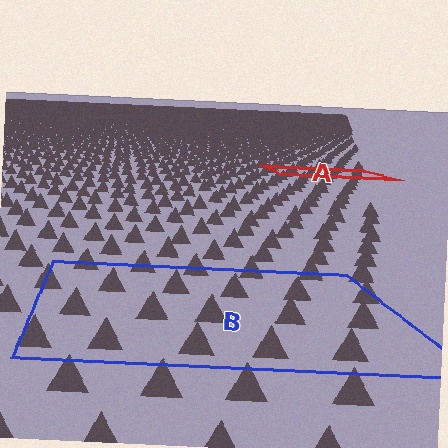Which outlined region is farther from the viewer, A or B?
Region A is farther from the viewer — the texture elements inside it appear smaller and more densely packed.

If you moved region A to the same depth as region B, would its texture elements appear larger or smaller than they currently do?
They would appear larger. At a closer depth, the same texture elements are projected at a bigger on-screen size.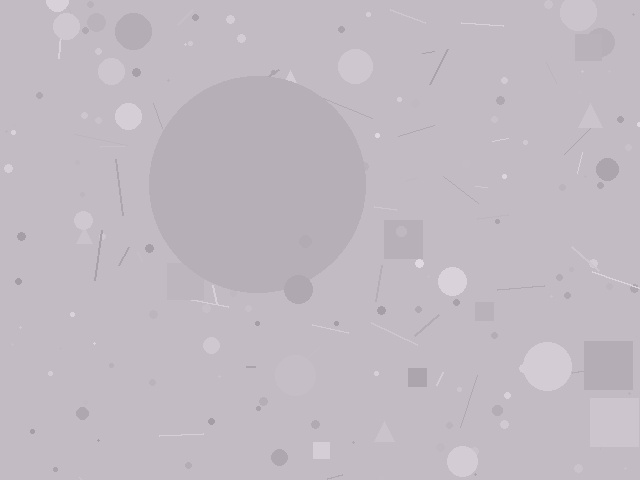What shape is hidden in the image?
A circle is hidden in the image.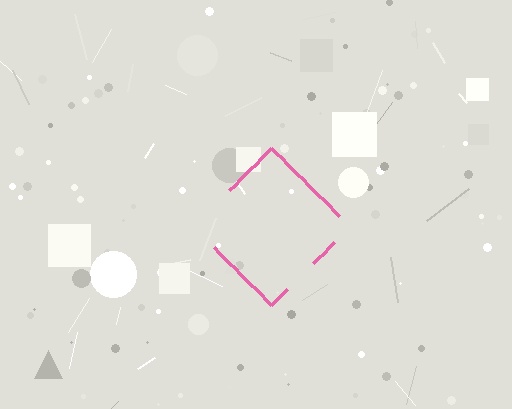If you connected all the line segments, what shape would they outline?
They would outline a diamond.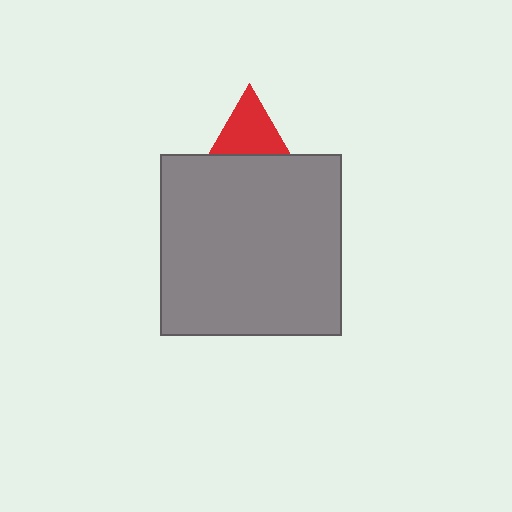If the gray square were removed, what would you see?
You would see the complete red triangle.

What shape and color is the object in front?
The object in front is a gray square.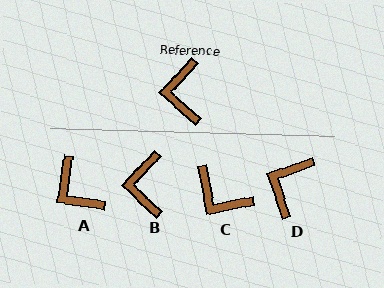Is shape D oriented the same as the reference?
No, it is off by about 28 degrees.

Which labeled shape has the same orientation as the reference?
B.